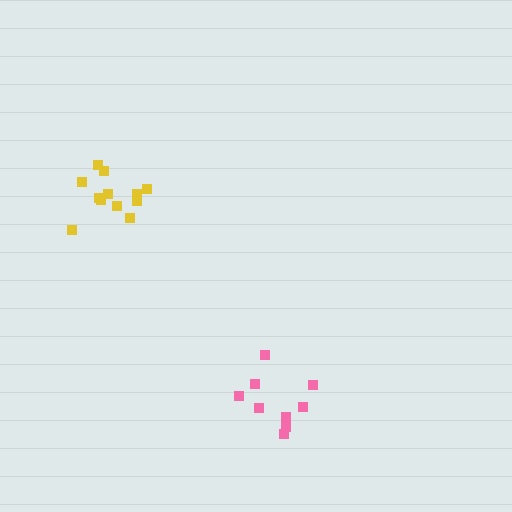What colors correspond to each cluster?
The clusters are colored: pink, yellow.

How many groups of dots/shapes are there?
There are 2 groups.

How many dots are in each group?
Group 1: 9 dots, Group 2: 12 dots (21 total).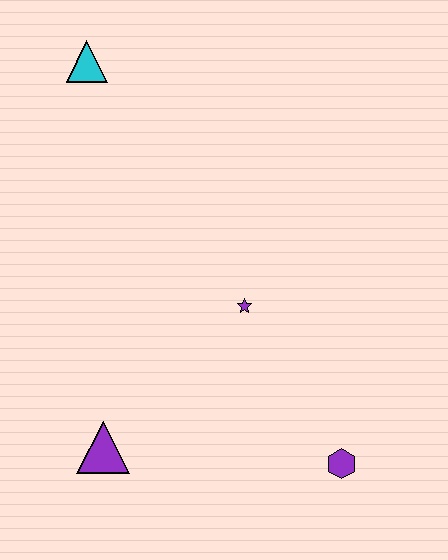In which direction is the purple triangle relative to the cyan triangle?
The purple triangle is below the cyan triangle.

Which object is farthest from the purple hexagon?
The cyan triangle is farthest from the purple hexagon.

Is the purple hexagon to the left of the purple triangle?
No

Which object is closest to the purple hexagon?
The purple star is closest to the purple hexagon.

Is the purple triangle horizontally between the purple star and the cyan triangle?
Yes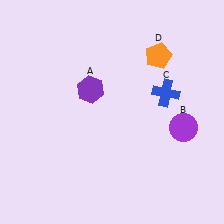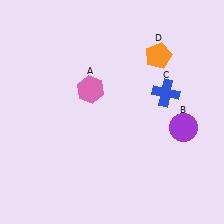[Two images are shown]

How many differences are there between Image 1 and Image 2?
There is 1 difference between the two images.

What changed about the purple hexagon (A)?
In Image 1, A is purple. In Image 2, it changed to pink.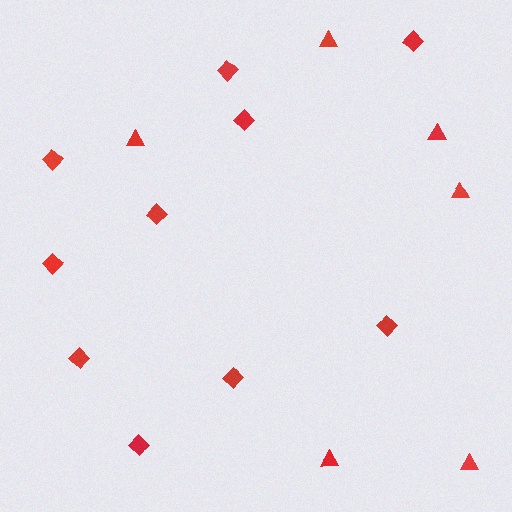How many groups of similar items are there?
There are 2 groups: one group of diamonds (10) and one group of triangles (6).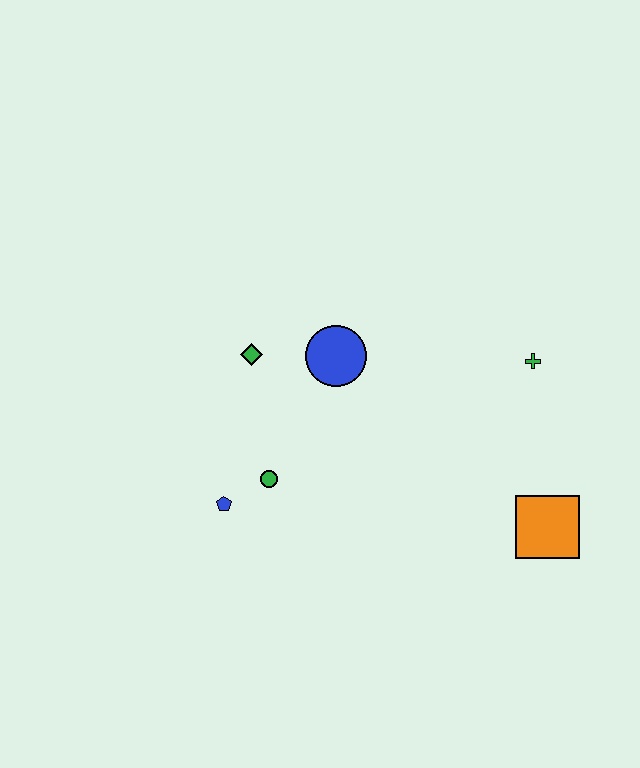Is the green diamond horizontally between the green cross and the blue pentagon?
Yes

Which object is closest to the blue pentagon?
The green circle is closest to the blue pentagon.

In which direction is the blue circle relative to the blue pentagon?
The blue circle is above the blue pentagon.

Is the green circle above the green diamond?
No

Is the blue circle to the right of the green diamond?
Yes